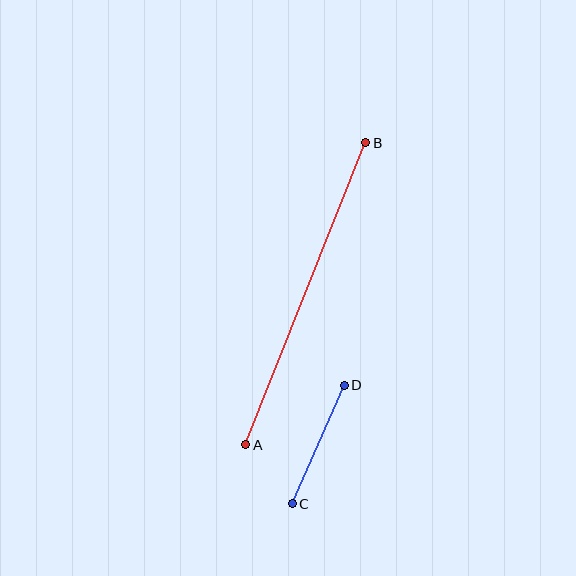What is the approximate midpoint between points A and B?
The midpoint is at approximately (306, 294) pixels.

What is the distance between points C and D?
The distance is approximately 129 pixels.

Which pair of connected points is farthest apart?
Points A and B are farthest apart.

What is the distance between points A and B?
The distance is approximately 325 pixels.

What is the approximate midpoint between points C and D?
The midpoint is at approximately (318, 445) pixels.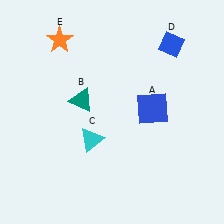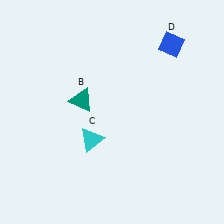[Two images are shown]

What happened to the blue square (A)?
The blue square (A) was removed in Image 2. It was in the top-right area of Image 1.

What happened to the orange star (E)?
The orange star (E) was removed in Image 2. It was in the top-left area of Image 1.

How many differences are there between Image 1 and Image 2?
There are 2 differences between the two images.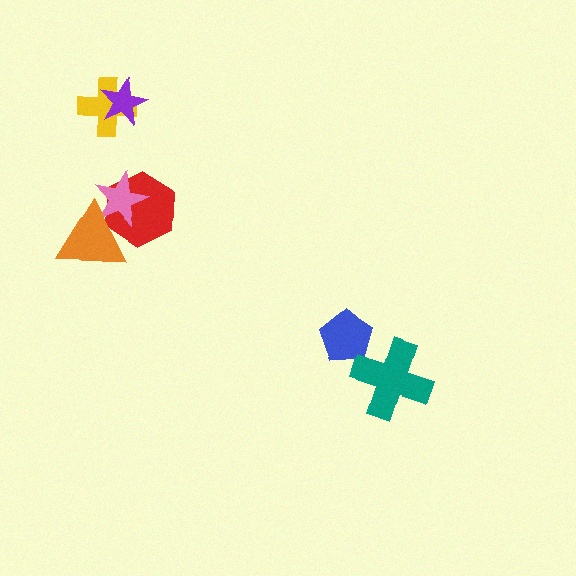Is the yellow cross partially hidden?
Yes, it is partially covered by another shape.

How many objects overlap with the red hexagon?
2 objects overlap with the red hexagon.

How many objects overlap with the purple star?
1 object overlaps with the purple star.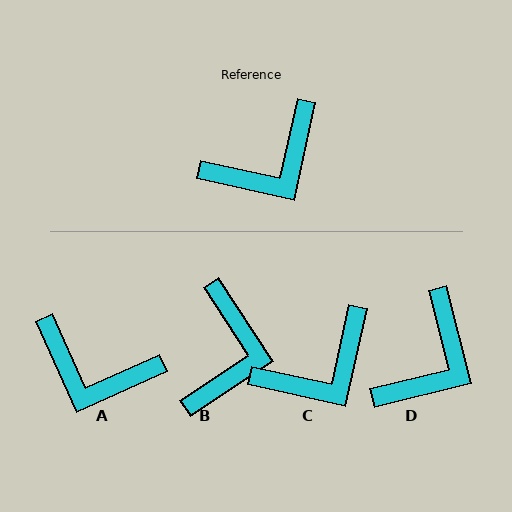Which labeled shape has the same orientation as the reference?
C.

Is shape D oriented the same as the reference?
No, it is off by about 27 degrees.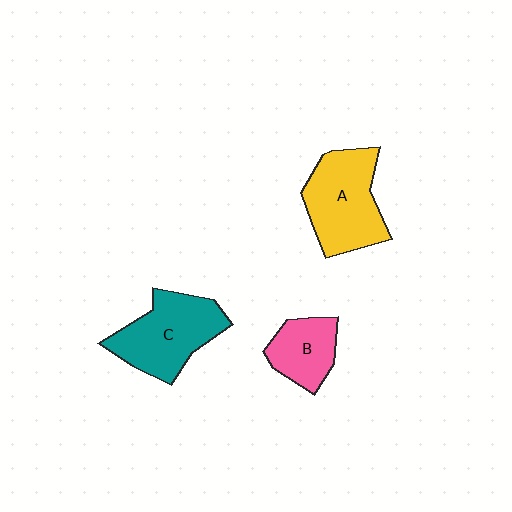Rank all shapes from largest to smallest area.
From largest to smallest: A (yellow), C (teal), B (pink).